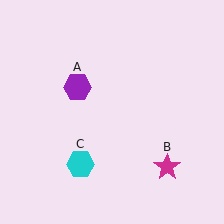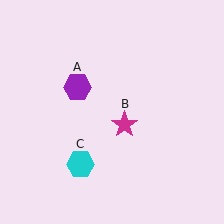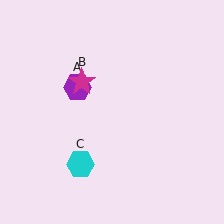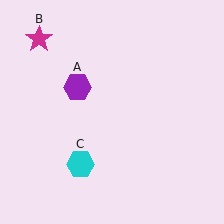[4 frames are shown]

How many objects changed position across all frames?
1 object changed position: magenta star (object B).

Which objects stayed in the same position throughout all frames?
Purple hexagon (object A) and cyan hexagon (object C) remained stationary.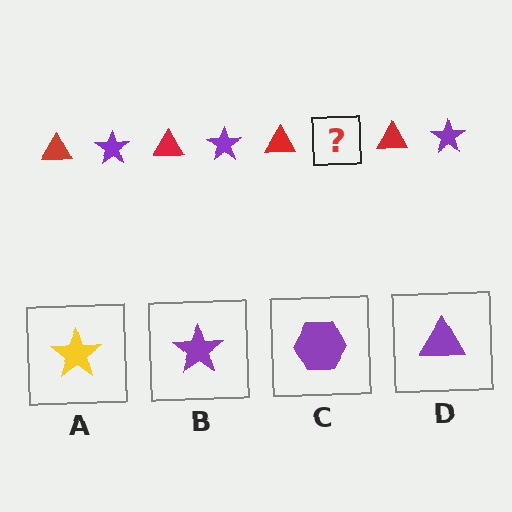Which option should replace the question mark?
Option B.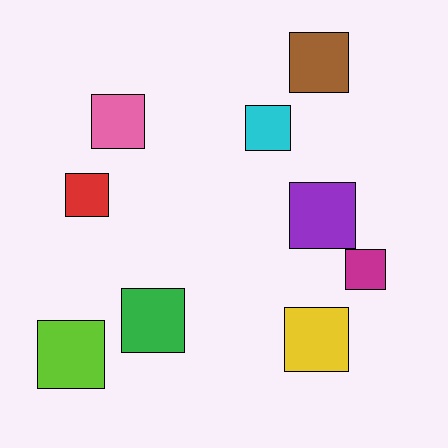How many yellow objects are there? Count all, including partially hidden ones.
There is 1 yellow object.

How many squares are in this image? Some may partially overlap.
There are 9 squares.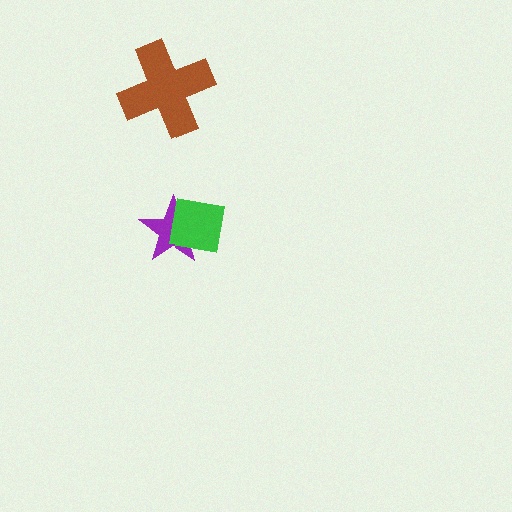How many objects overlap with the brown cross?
0 objects overlap with the brown cross.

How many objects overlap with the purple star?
1 object overlaps with the purple star.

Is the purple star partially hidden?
Yes, it is partially covered by another shape.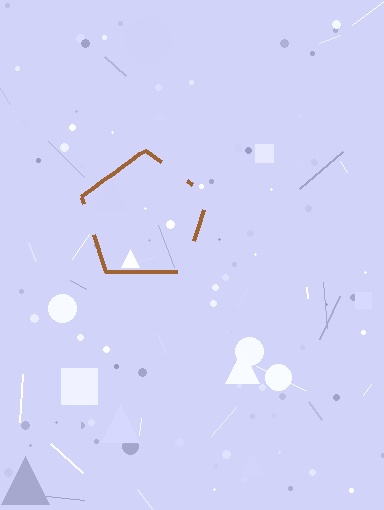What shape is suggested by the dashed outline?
The dashed outline suggests a pentagon.